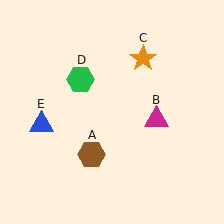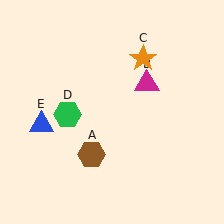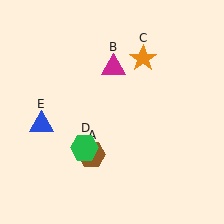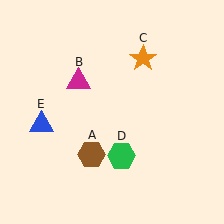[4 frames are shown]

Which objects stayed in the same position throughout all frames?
Brown hexagon (object A) and orange star (object C) and blue triangle (object E) remained stationary.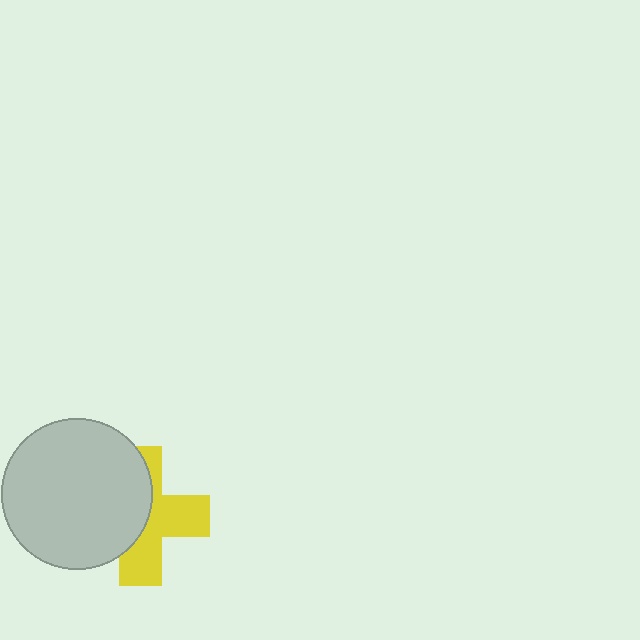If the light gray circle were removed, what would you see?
You would see the complete yellow cross.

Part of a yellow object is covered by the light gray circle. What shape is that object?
It is a cross.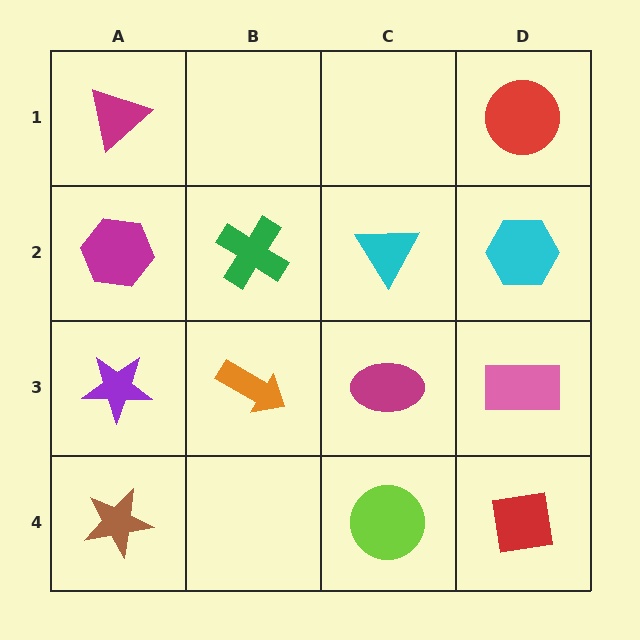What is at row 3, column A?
A purple star.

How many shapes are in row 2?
4 shapes.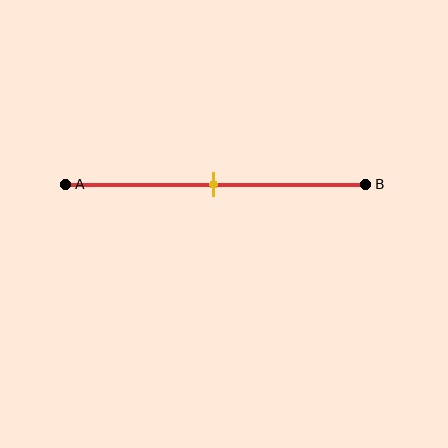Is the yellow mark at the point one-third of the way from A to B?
No, the mark is at about 50% from A, not at the 33% one-third point.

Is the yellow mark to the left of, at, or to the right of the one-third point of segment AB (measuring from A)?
The yellow mark is to the right of the one-third point of segment AB.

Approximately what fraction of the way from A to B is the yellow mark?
The yellow mark is approximately 50% of the way from A to B.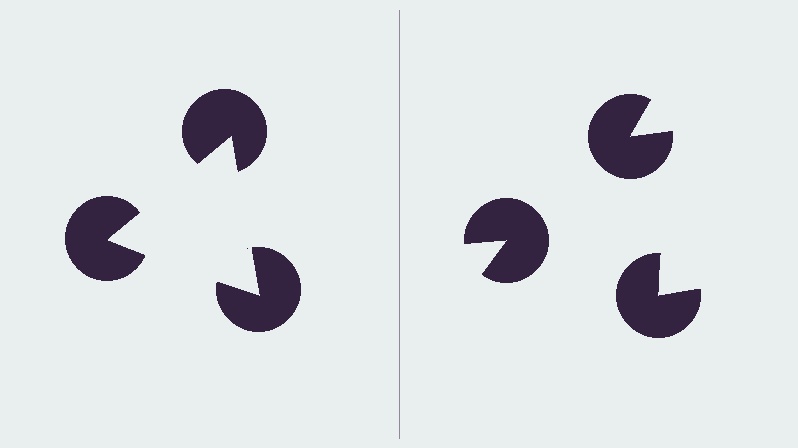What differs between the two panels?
The pac-man discs are positioned identically on both sides; only the wedge orientations differ. On the left they align to a triangle; on the right they are misaligned.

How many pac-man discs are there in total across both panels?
6 — 3 on each side.